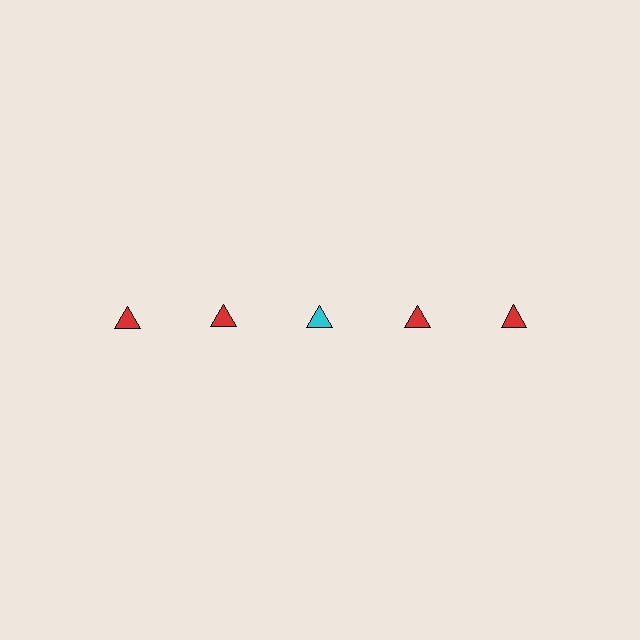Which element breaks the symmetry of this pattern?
The cyan triangle in the top row, center column breaks the symmetry. All other shapes are red triangles.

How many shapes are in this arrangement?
There are 5 shapes arranged in a grid pattern.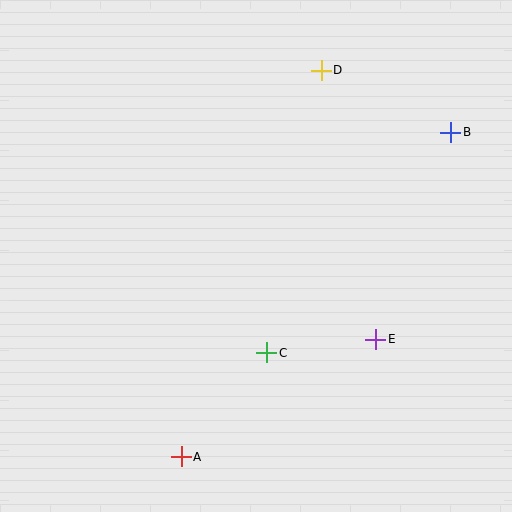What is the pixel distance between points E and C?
The distance between E and C is 110 pixels.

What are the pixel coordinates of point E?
Point E is at (376, 339).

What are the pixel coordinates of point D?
Point D is at (321, 70).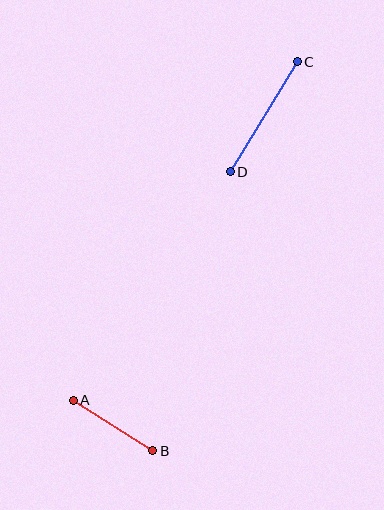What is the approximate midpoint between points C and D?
The midpoint is at approximately (264, 117) pixels.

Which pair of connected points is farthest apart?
Points C and D are farthest apart.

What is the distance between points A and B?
The distance is approximately 94 pixels.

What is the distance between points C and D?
The distance is approximately 129 pixels.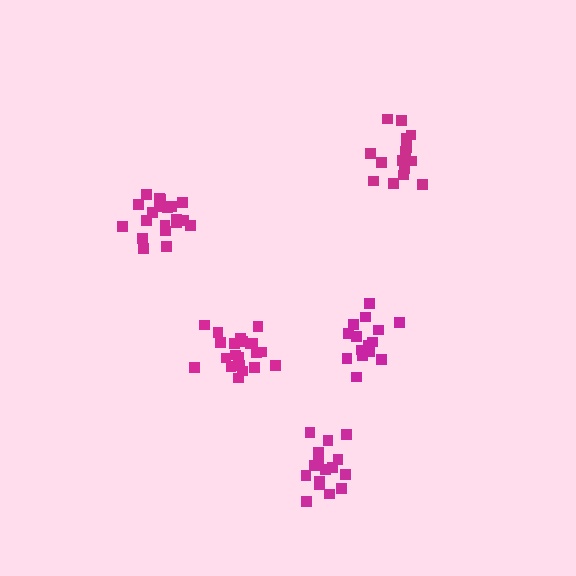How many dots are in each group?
Group 1: 15 dots, Group 2: 21 dots, Group 3: 16 dots, Group 4: 20 dots, Group 5: 16 dots (88 total).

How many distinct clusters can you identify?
There are 5 distinct clusters.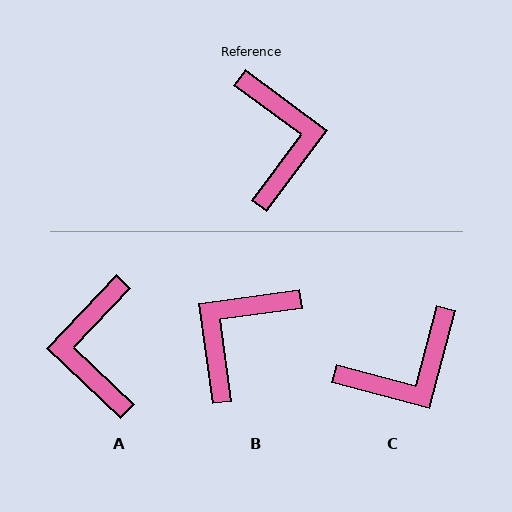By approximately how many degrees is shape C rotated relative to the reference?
Approximately 68 degrees clockwise.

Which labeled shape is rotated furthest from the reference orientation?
A, about 173 degrees away.